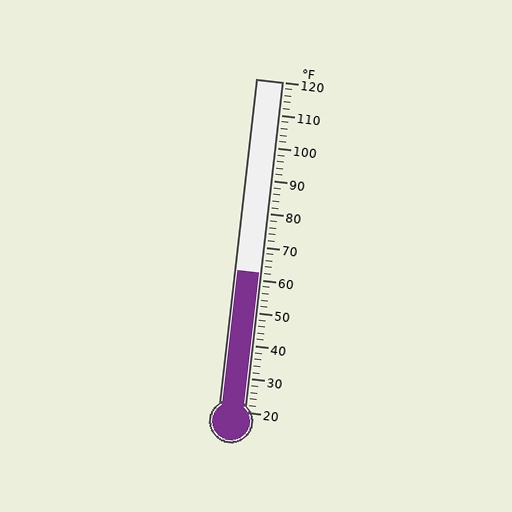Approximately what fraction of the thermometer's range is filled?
The thermometer is filled to approximately 40% of its range.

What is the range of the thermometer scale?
The thermometer scale ranges from 20°F to 120°F.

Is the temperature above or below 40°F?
The temperature is above 40°F.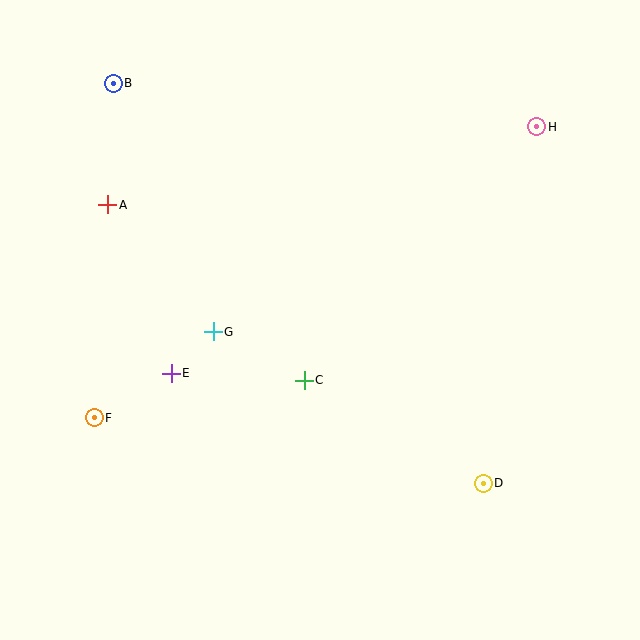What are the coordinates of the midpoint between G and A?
The midpoint between G and A is at (160, 268).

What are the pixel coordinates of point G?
Point G is at (213, 332).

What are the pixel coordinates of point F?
Point F is at (94, 418).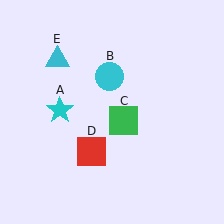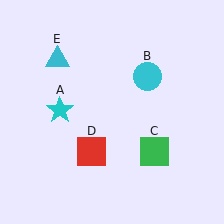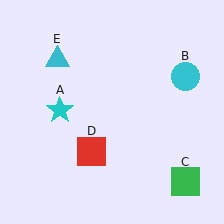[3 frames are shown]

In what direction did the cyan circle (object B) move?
The cyan circle (object B) moved right.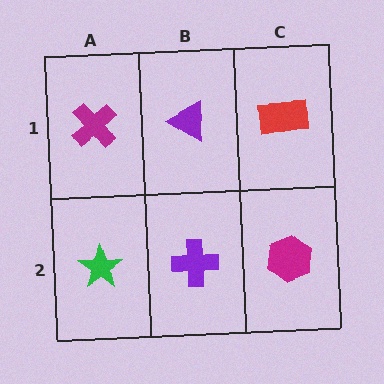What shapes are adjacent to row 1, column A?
A green star (row 2, column A), a purple triangle (row 1, column B).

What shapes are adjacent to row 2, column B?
A purple triangle (row 1, column B), a green star (row 2, column A), a magenta hexagon (row 2, column C).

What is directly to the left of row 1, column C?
A purple triangle.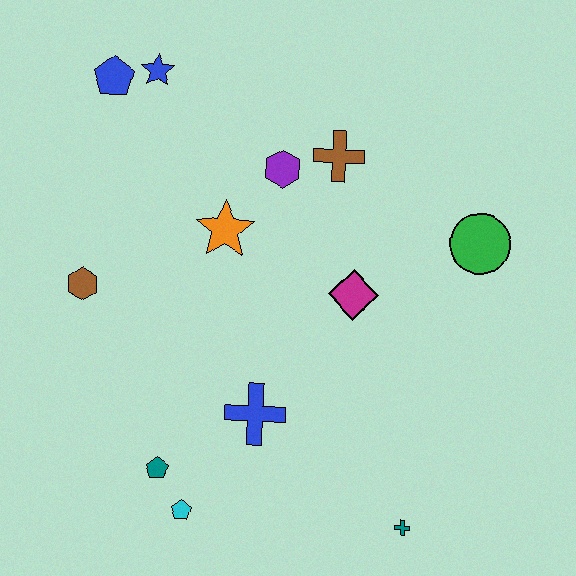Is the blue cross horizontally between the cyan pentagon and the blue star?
No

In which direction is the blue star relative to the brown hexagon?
The blue star is above the brown hexagon.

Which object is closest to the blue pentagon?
The blue star is closest to the blue pentagon.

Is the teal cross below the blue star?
Yes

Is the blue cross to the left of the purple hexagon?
Yes